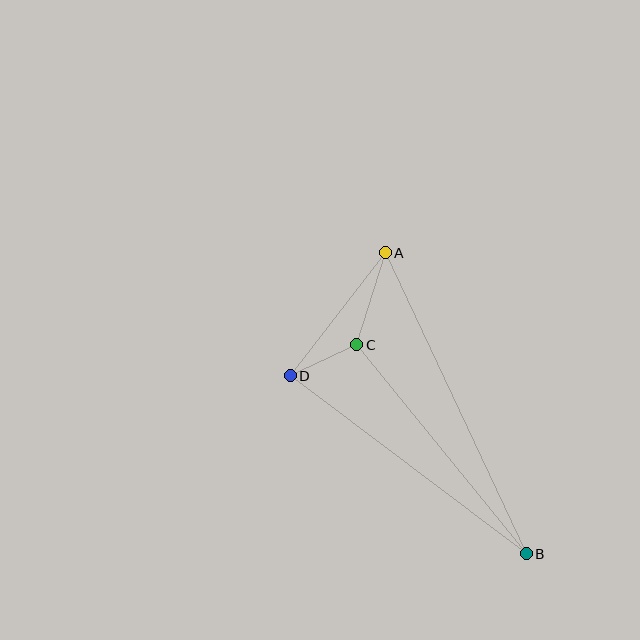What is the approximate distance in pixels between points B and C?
The distance between B and C is approximately 269 pixels.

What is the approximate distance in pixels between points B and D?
The distance between B and D is approximately 296 pixels.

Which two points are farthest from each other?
Points A and B are farthest from each other.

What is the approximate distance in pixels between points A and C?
The distance between A and C is approximately 96 pixels.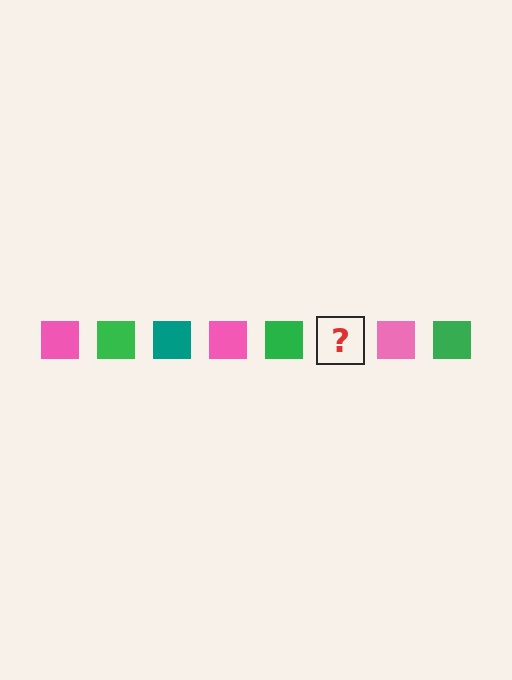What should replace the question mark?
The question mark should be replaced with a teal square.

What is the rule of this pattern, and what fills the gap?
The rule is that the pattern cycles through pink, green, teal squares. The gap should be filled with a teal square.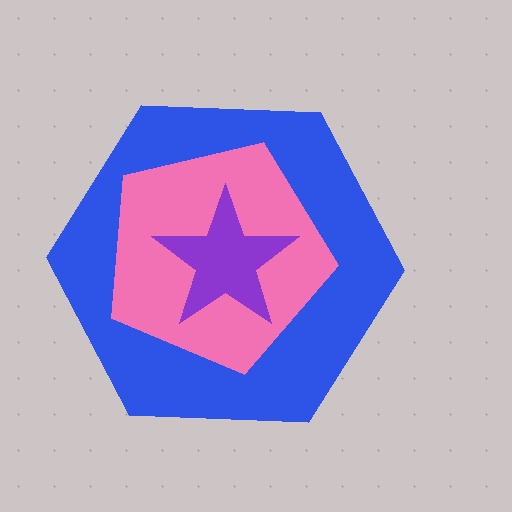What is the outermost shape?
The blue hexagon.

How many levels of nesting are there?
3.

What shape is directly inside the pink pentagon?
The purple star.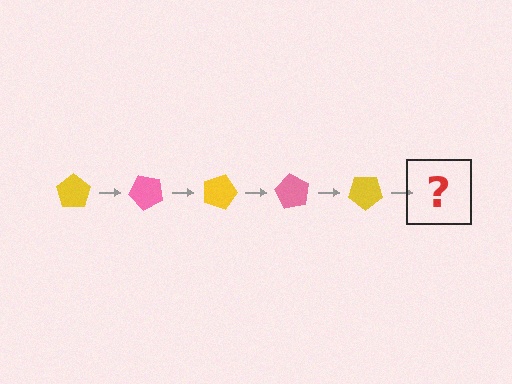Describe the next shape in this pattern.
It should be a pink pentagon, rotated 225 degrees from the start.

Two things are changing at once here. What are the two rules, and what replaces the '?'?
The two rules are that it rotates 45 degrees each step and the color cycles through yellow and pink. The '?' should be a pink pentagon, rotated 225 degrees from the start.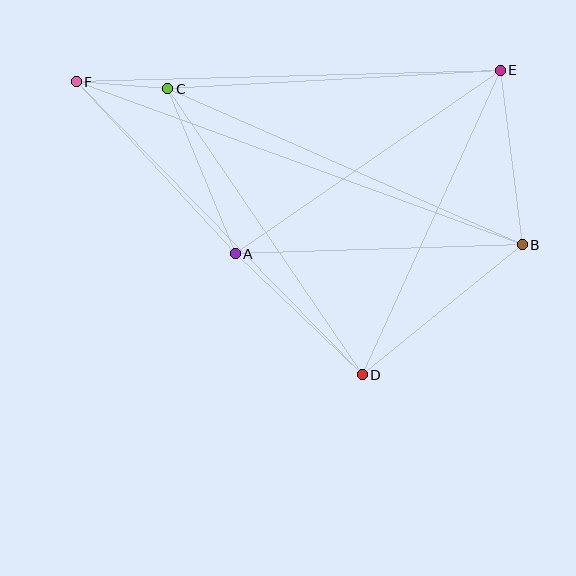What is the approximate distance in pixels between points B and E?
The distance between B and E is approximately 176 pixels.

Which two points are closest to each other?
Points C and F are closest to each other.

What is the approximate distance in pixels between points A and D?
The distance between A and D is approximately 175 pixels.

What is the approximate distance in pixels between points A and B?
The distance between A and B is approximately 287 pixels.